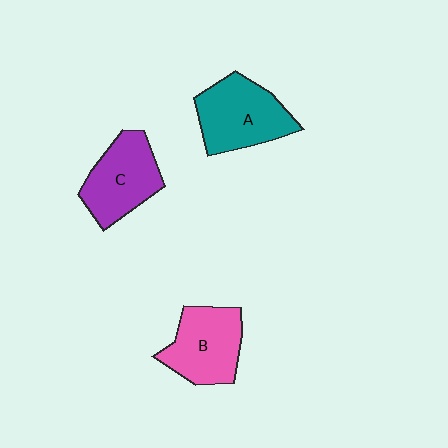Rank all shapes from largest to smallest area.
From largest to smallest: A (teal), B (pink), C (purple).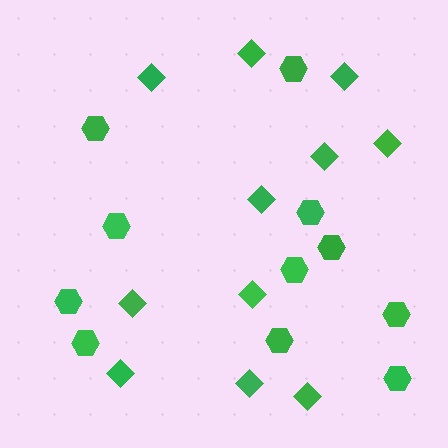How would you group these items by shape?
There are 2 groups: one group of diamonds (11) and one group of hexagons (11).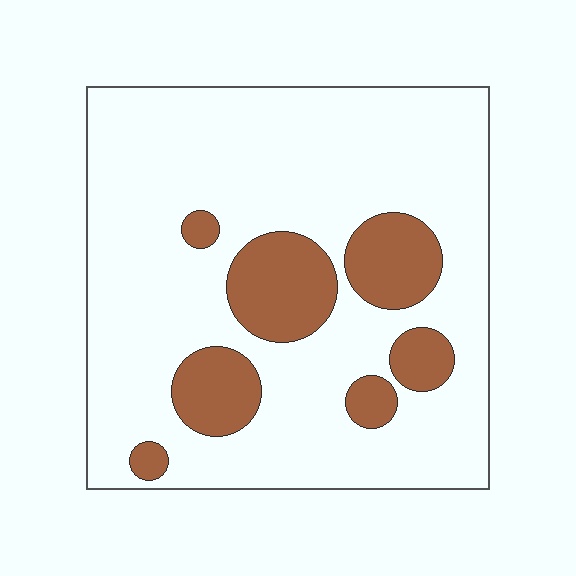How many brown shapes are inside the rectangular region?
7.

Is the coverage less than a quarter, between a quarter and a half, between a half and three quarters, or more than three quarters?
Less than a quarter.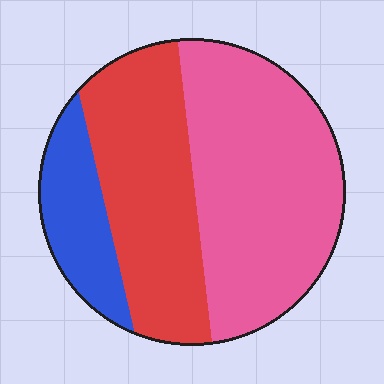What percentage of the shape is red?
Red takes up between a quarter and a half of the shape.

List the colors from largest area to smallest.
From largest to smallest: pink, red, blue.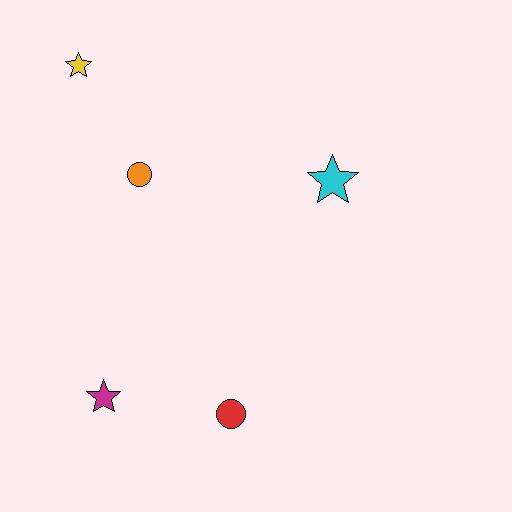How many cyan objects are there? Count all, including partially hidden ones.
There is 1 cyan object.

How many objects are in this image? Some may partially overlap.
There are 5 objects.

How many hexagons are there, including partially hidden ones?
There are no hexagons.